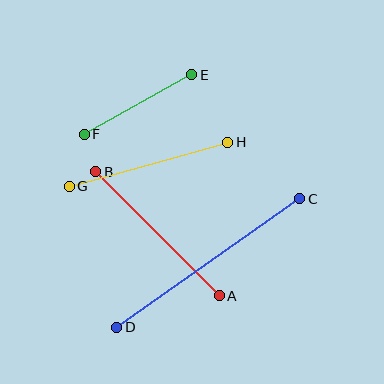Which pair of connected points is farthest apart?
Points C and D are farthest apart.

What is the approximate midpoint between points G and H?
The midpoint is at approximately (149, 164) pixels.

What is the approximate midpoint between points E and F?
The midpoint is at approximately (138, 105) pixels.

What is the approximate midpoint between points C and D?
The midpoint is at approximately (208, 263) pixels.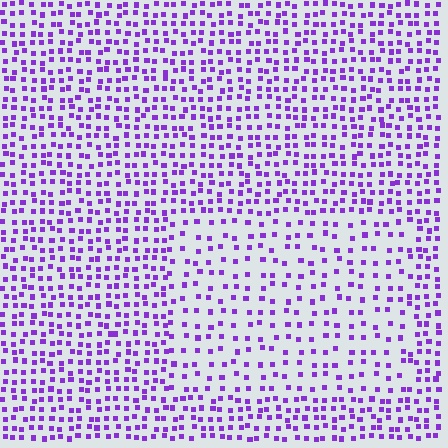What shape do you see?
I see a rectangle.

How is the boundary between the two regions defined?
The boundary is defined by a change in element density (approximately 1.8x ratio). All elements are the same color, size, and shape.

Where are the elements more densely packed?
The elements are more densely packed outside the rectangle boundary.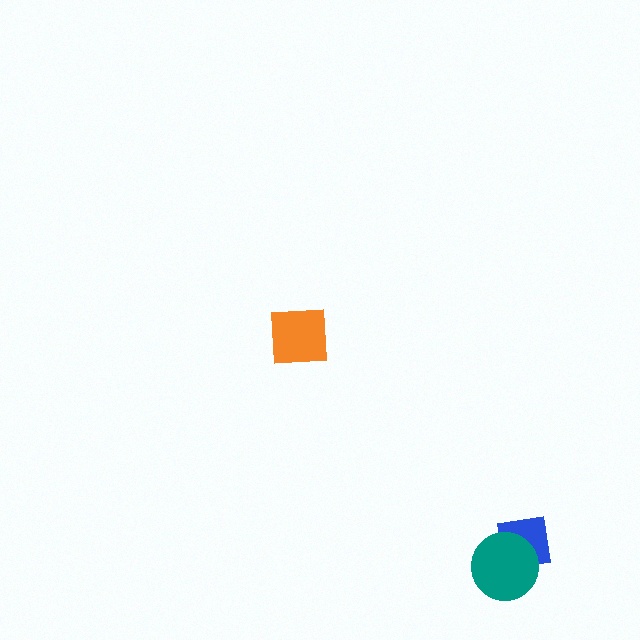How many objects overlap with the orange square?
0 objects overlap with the orange square.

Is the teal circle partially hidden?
No, no other shape covers it.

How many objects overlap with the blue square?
1 object overlaps with the blue square.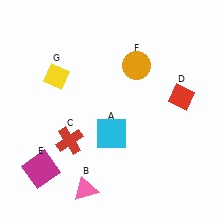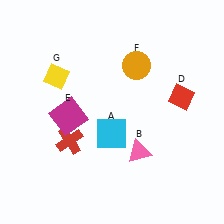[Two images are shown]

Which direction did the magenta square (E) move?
The magenta square (E) moved up.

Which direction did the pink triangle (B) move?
The pink triangle (B) moved right.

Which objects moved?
The objects that moved are: the pink triangle (B), the magenta square (E).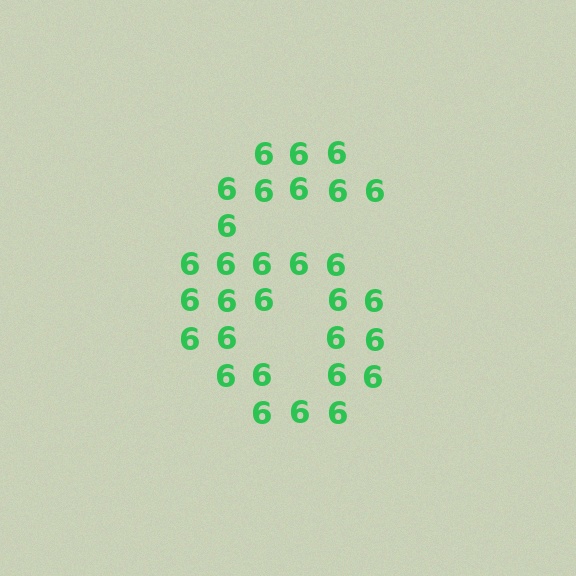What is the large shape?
The large shape is the digit 6.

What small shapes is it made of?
It is made of small digit 6's.